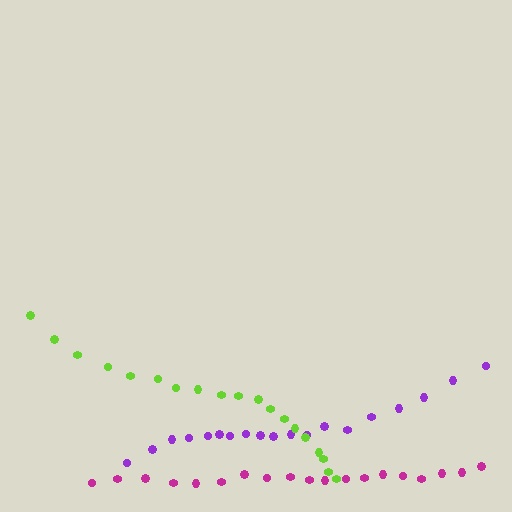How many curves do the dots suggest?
There are 3 distinct paths.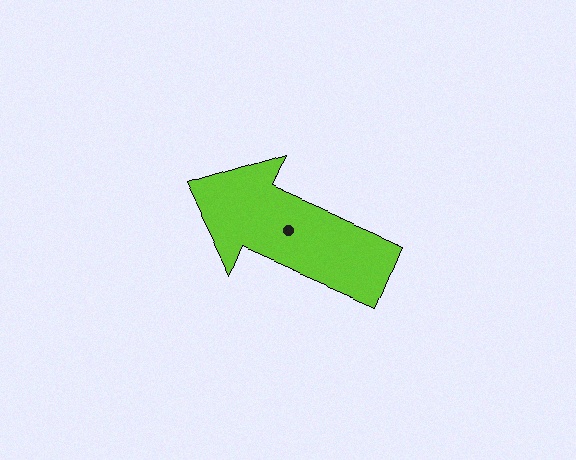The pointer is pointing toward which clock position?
Roughly 10 o'clock.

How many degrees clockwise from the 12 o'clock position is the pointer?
Approximately 293 degrees.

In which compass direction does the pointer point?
Northwest.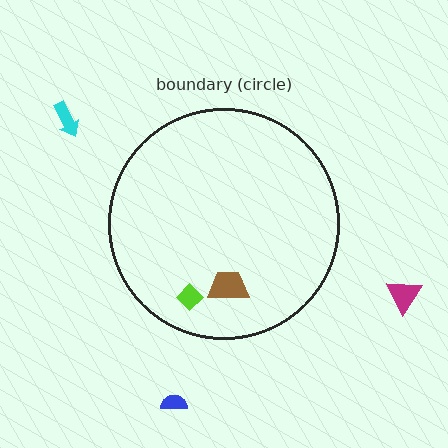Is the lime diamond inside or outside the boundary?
Inside.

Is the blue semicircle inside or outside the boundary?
Outside.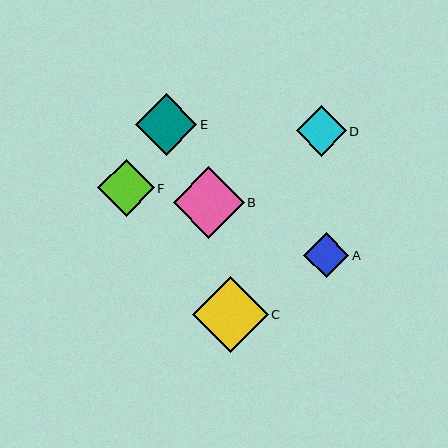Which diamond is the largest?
Diamond C is the largest with a size of approximately 76 pixels.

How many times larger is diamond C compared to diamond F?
Diamond C is approximately 1.3 times the size of diamond F.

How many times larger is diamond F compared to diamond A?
Diamond F is approximately 1.3 times the size of diamond A.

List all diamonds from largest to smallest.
From largest to smallest: C, B, E, F, D, A.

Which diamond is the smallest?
Diamond A is the smallest with a size of approximately 45 pixels.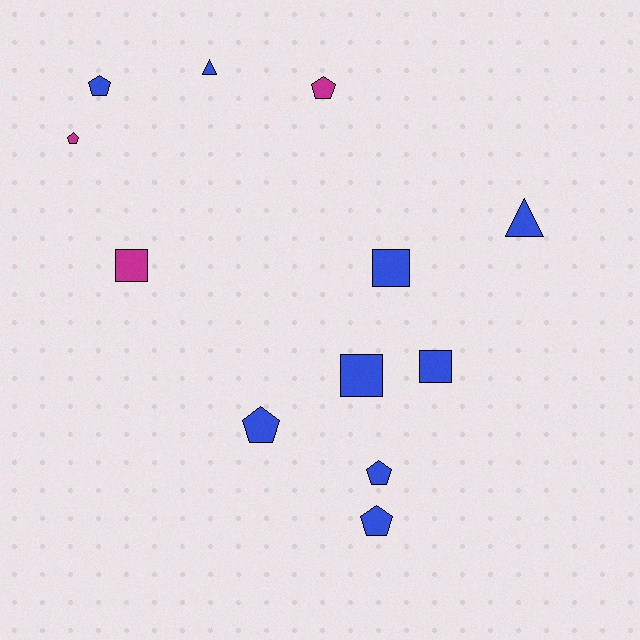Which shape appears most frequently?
Pentagon, with 6 objects.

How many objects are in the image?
There are 12 objects.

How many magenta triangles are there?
There are no magenta triangles.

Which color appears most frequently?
Blue, with 9 objects.